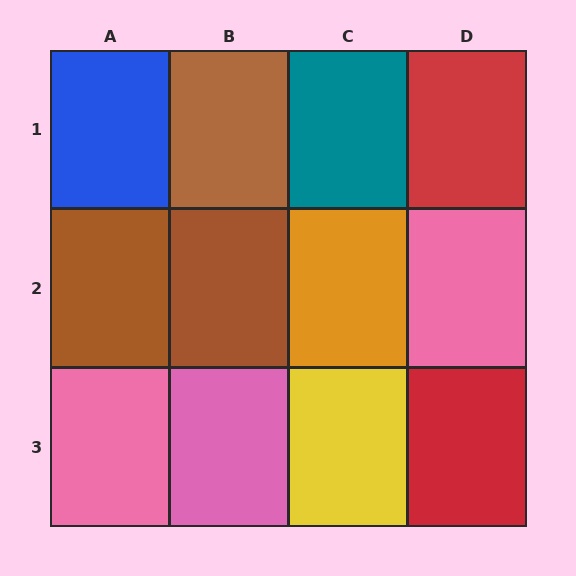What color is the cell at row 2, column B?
Brown.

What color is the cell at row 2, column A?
Brown.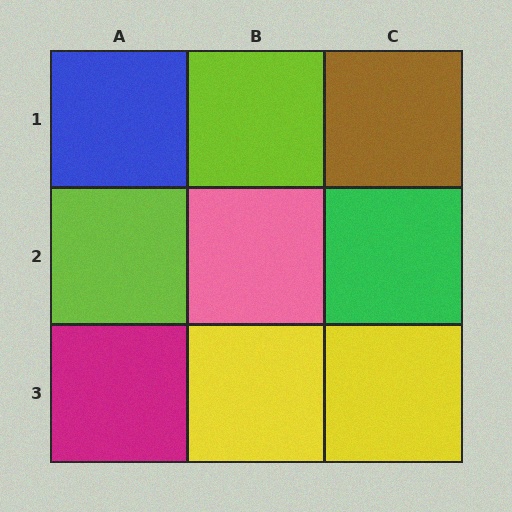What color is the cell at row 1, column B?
Lime.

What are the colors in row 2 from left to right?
Lime, pink, green.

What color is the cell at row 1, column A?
Blue.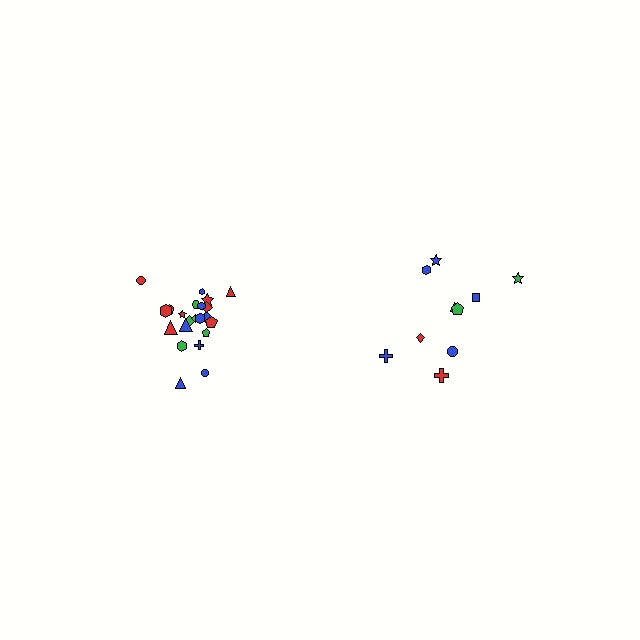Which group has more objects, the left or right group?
The left group.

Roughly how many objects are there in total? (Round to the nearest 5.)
Roughly 30 objects in total.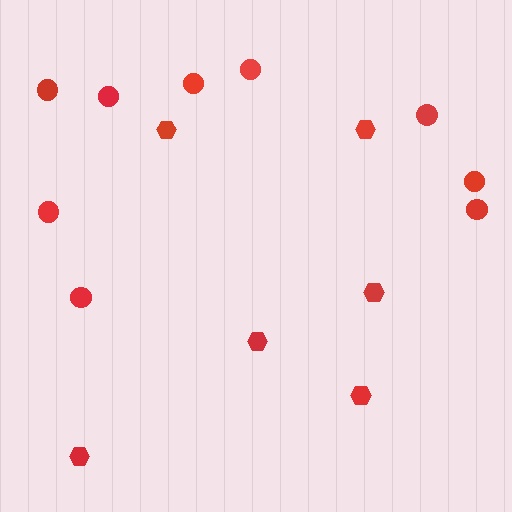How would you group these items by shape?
There are 2 groups: one group of hexagons (6) and one group of circles (9).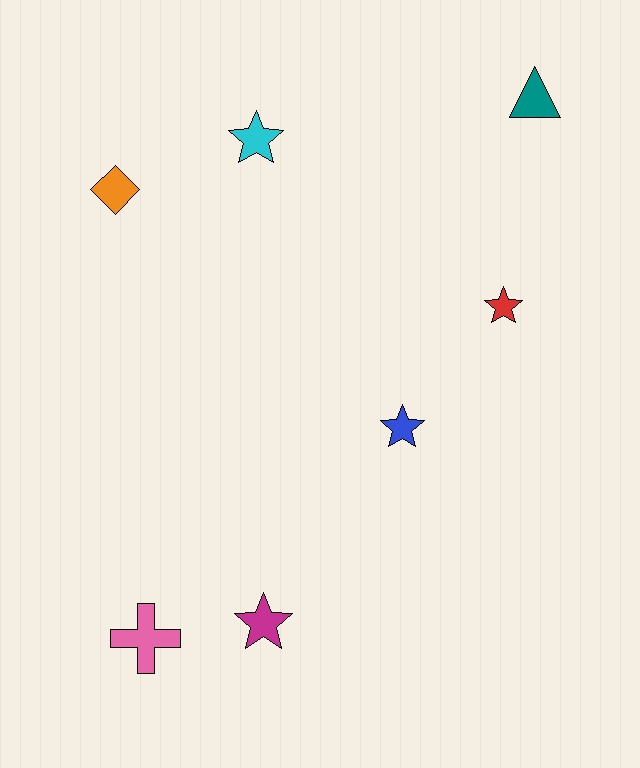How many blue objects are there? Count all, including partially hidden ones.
There is 1 blue object.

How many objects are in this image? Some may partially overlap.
There are 7 objects.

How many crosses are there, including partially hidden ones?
There is 1 cross.